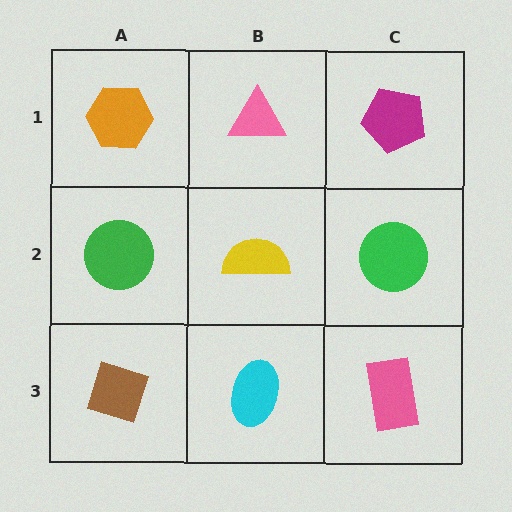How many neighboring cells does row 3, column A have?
2.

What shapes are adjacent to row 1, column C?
A green circle (row 2, column C), a pink triangle (row 1, column B).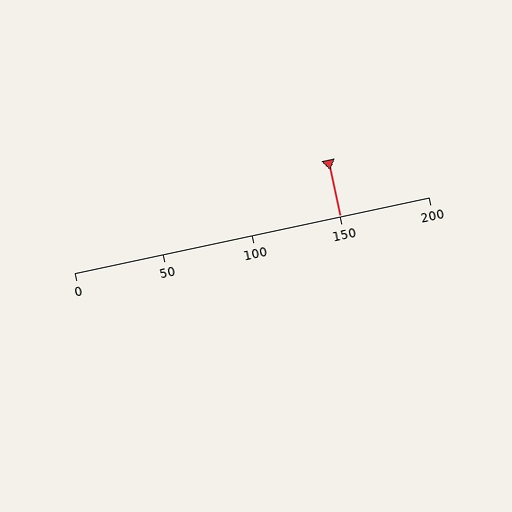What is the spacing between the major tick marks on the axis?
The major ticks are spaced 50 apart.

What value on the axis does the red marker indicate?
The marker indicates approximately 150.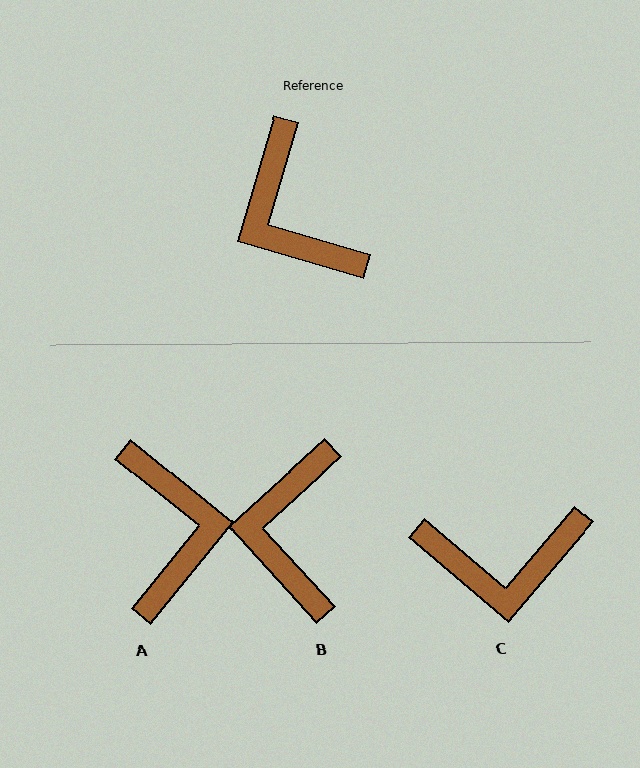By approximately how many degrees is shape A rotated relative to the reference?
Approximately 157 degrees counter-clockwise.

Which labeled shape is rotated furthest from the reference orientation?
A, about 157 degrees away.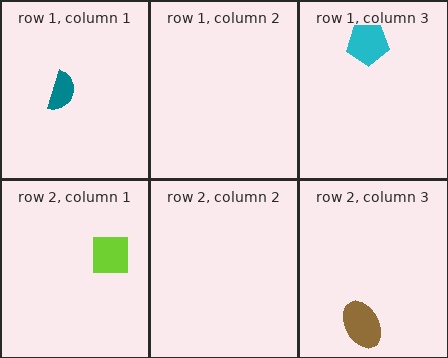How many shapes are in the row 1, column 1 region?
1.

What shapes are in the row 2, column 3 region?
The brown ellipse.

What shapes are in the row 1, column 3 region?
The cyan pentagon.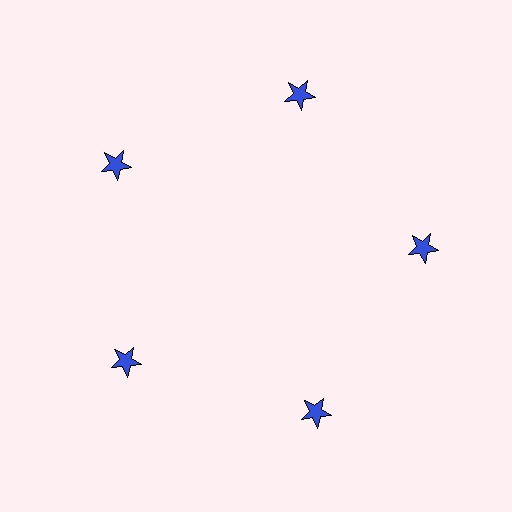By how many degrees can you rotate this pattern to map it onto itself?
The pattern maps onto itself every 72 degrees of rotation.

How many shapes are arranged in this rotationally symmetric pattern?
There are 5 shapes, arranged in 5 groups of 1.